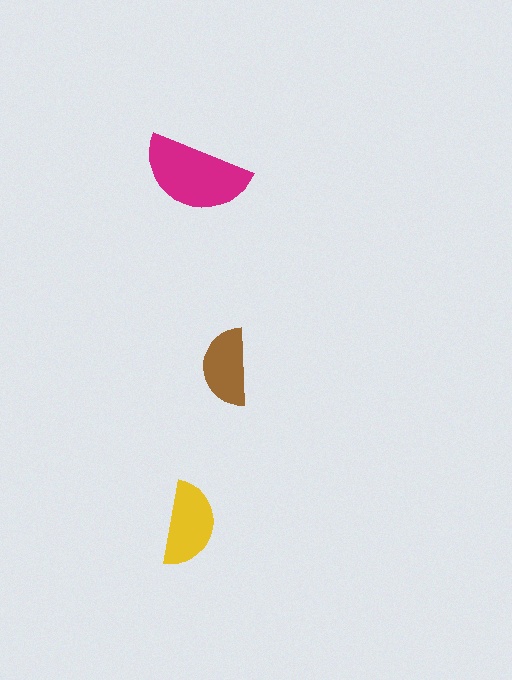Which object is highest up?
The magenta semicircle is topmost.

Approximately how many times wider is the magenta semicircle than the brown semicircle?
About 1.5 times wider.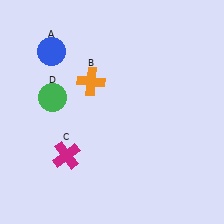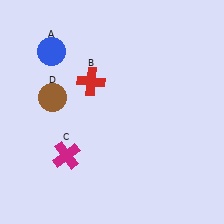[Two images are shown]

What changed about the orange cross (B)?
In Image 1, B is orange. In Image 2, it changed to red.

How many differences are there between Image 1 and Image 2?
There are 2 differences between the two images.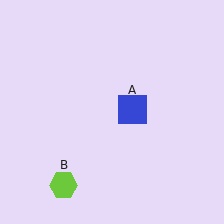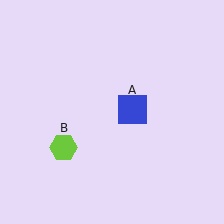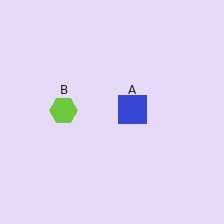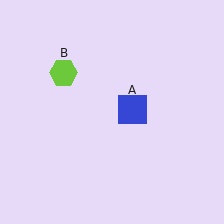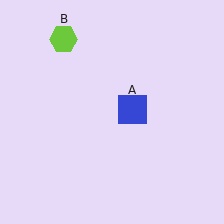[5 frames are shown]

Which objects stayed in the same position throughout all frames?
Blue square (object A) remained stationary.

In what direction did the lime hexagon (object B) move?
The lime hexagon (object B) moved up.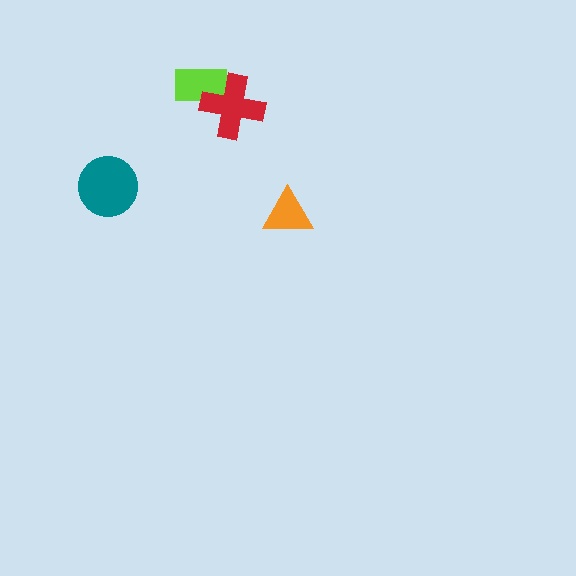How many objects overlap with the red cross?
1 object overlaps with the red cross.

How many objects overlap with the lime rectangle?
1 object overlaps with the lime rectangle.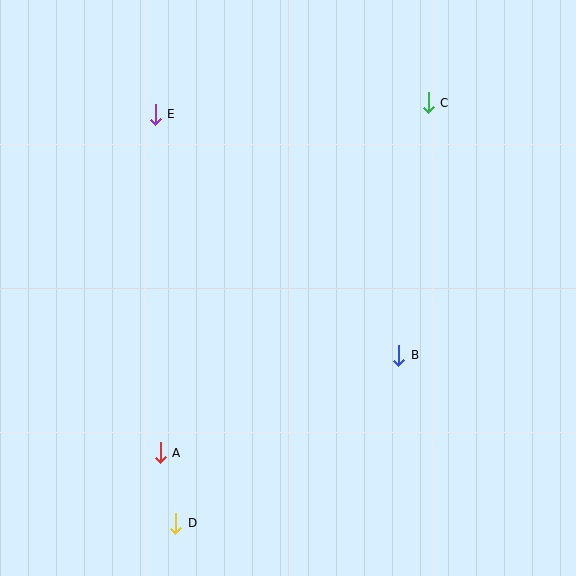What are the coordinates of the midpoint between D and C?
The midpoint between D and C is at (302, 313).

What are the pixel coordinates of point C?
Point C is at (428, 103).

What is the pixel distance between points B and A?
The distance between B and A is 258 pixels.